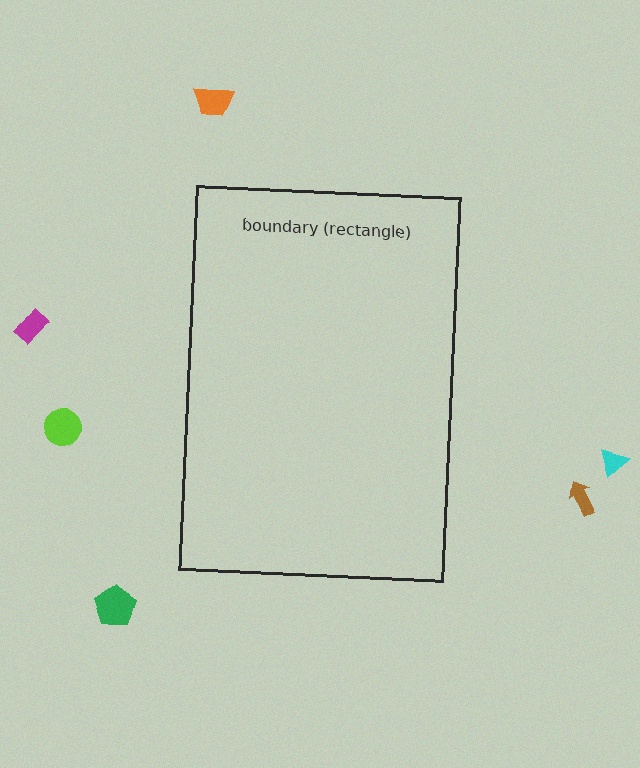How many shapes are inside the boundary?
0 inside, 6 outside.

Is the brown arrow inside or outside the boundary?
Outside.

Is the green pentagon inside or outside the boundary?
Outside.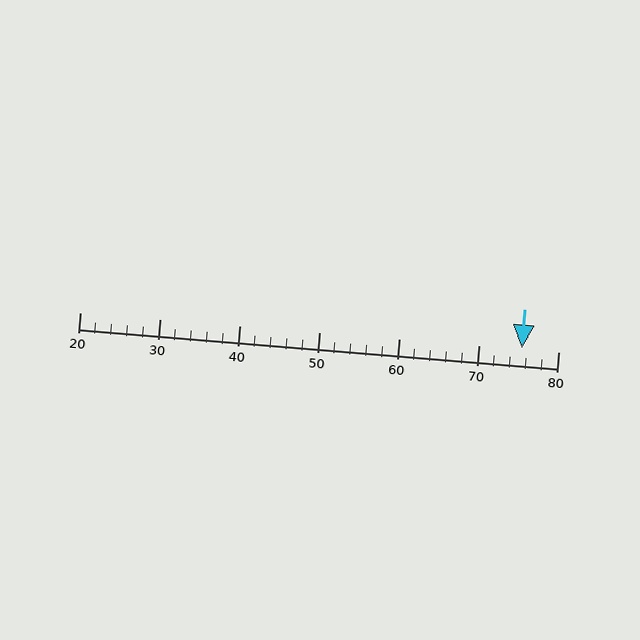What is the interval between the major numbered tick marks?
The major tick marks are spaced 10 units apart.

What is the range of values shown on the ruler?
The ruler shows values from 20 to 80.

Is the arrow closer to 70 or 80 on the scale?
The arrow is closer to 80.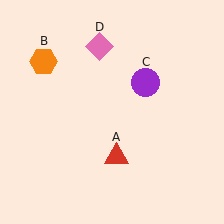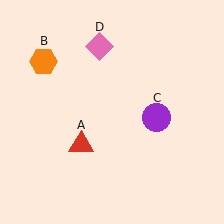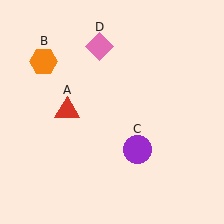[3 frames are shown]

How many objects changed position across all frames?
2 objects changed position: red triangle (object A), purple circle (object C).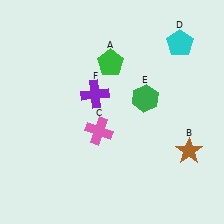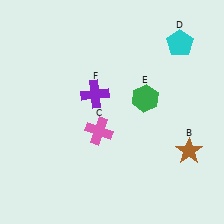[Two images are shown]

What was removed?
The green pentagon (A) was removed in Image 2.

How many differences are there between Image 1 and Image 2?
There is 1 difference between the two images.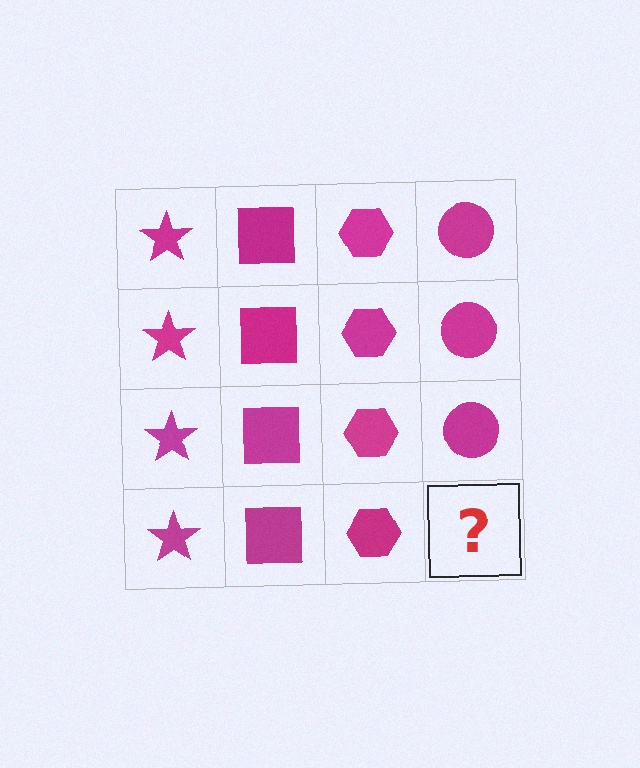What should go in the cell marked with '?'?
The missing cell should contain a magenta circle.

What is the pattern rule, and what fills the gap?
The rule is that each column has a consistent shape. The gap should be filled with a magenta circle.